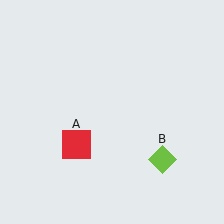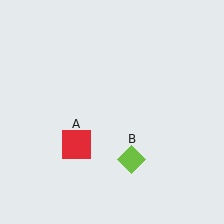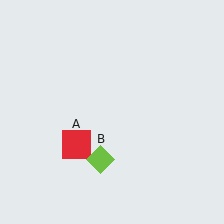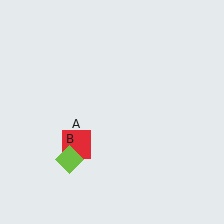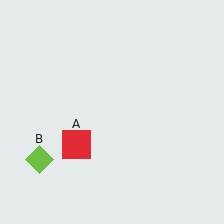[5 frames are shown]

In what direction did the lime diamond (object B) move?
The lime diamond (object B) moved left.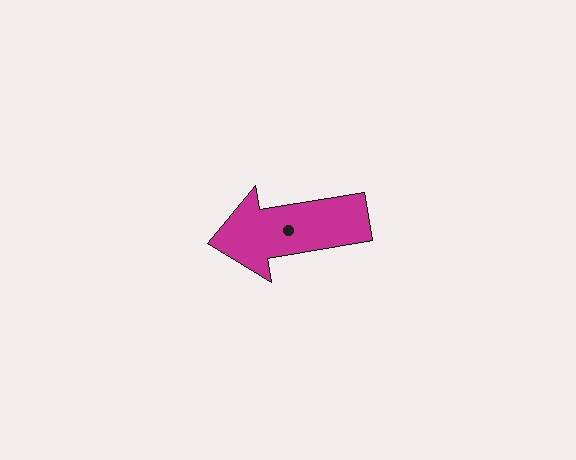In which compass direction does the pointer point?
West.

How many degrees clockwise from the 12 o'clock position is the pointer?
Approximately 260 degrees.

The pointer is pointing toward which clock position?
Roughly 9 o'clock.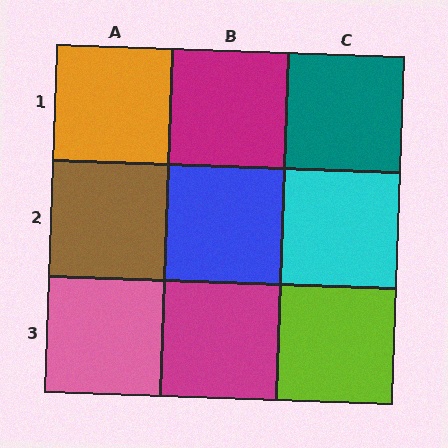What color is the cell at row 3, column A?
Pink.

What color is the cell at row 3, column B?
Magenta.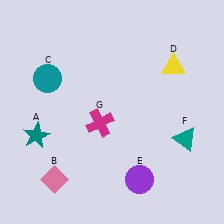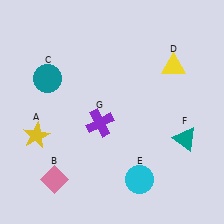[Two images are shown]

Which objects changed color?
A changed from teal to yellow. E changed from purple to cyan. G changed from magenta to purple.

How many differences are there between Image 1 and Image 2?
There are 3 differences between the two images.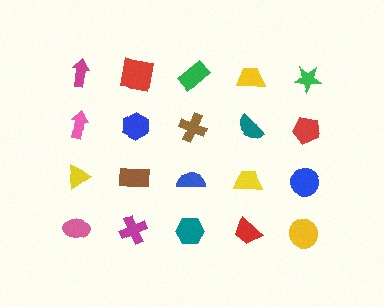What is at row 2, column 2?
A blue hexagon.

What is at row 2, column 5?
A red pentagon.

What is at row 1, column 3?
A green rectangle.